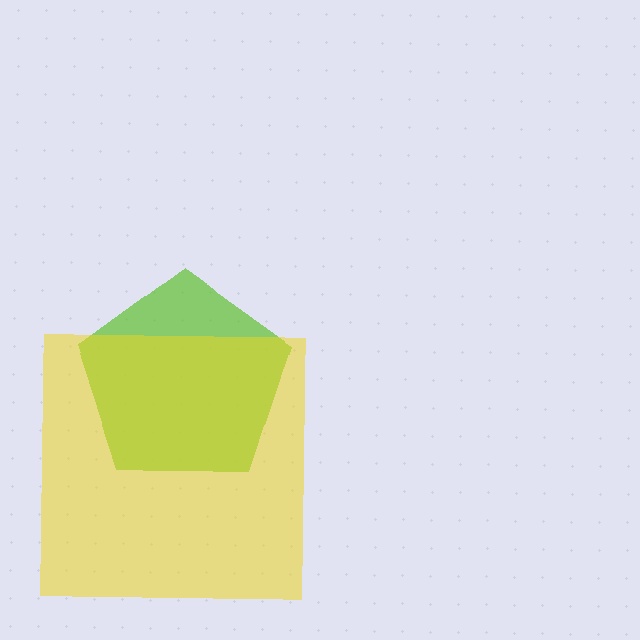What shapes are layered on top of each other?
The layered shapes are: a lime pentagon, a yellow square.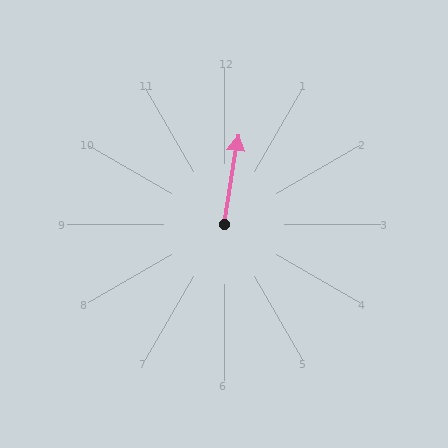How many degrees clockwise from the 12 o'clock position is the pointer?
Approximately 9 degrees.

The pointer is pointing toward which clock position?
Roughly 12 o'clock.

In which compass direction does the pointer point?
North.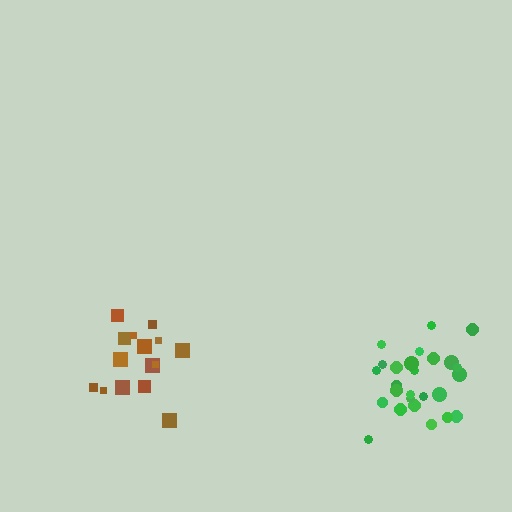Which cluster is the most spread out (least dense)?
Brown.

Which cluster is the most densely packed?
Green.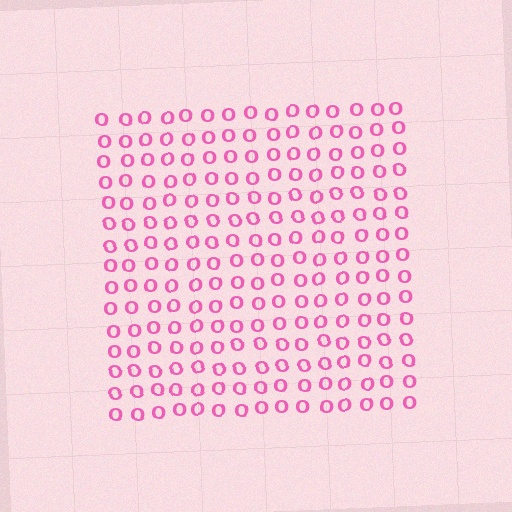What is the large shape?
The large shape is a square.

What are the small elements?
The small elements are letter O's.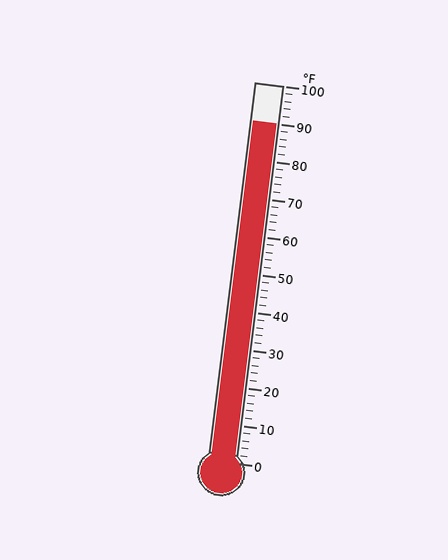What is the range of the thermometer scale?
The thermometer scale ranges from 0°F to 100°F.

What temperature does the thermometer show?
The thermometer shows approximately 90°F.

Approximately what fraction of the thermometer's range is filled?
The thermometer is filled to approximately 90% of its range.